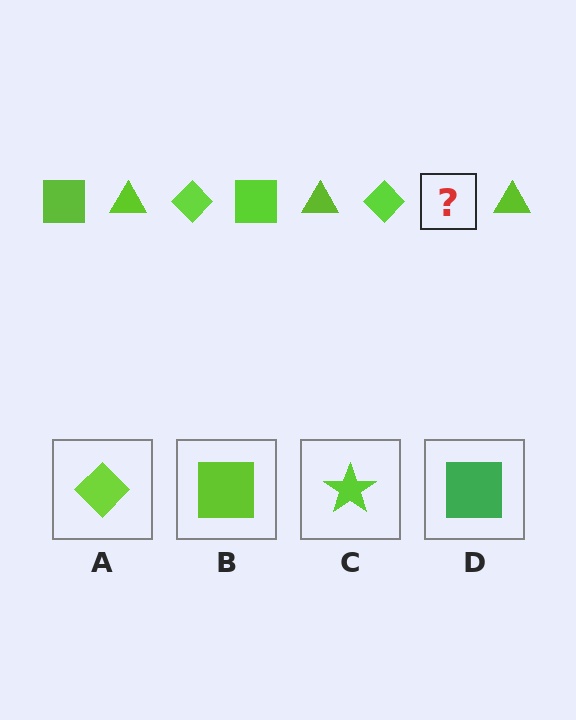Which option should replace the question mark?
Option B.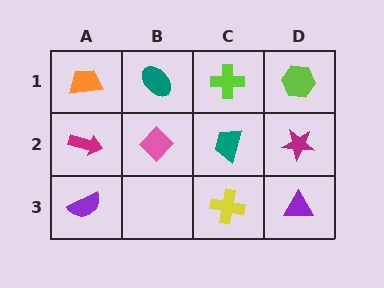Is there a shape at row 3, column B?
No, that cell is empty.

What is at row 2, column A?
A magenta arrow.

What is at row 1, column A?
An orange trapezoid.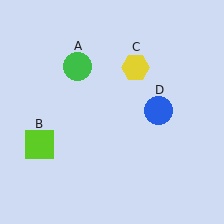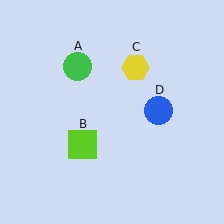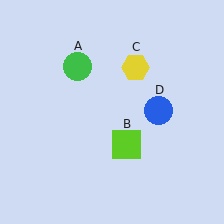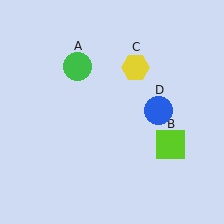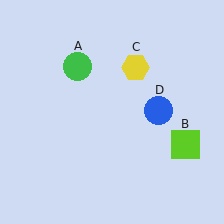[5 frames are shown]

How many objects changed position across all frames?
1 object changed position: lime square (object B).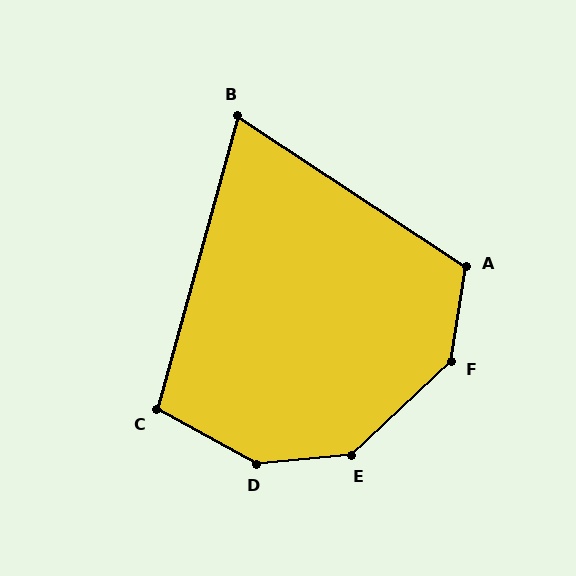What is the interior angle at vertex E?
Approximately 142 degrees (obtuse).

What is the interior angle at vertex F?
Approximately 142 degrees (obtuse).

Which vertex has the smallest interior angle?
B, at approximately 72 degrees.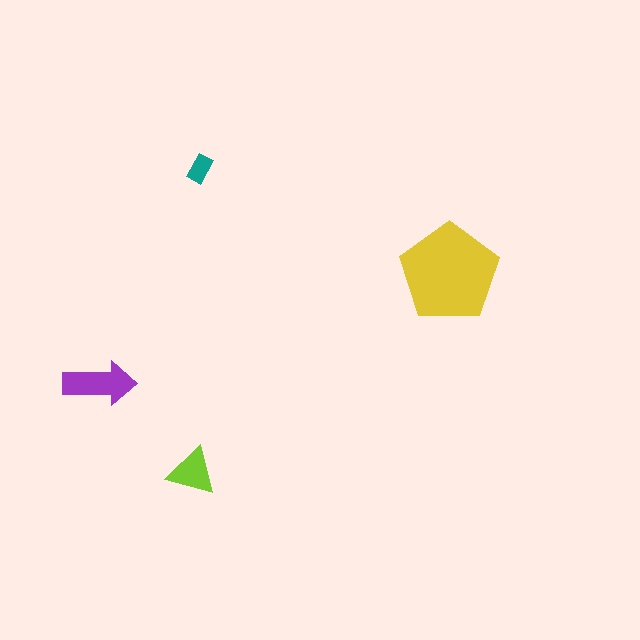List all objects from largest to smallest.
The yellow pentagon, the purple arrow, the lime triangle, the teal rectangle.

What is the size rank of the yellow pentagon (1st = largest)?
1st.